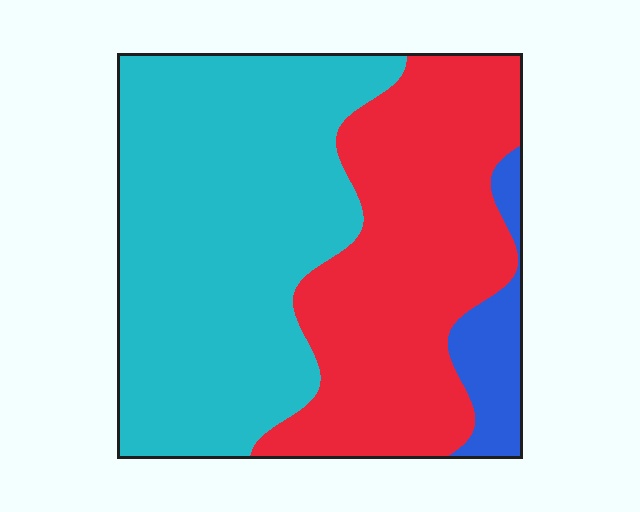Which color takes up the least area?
Blue, at roughly 10%.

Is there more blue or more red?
Red.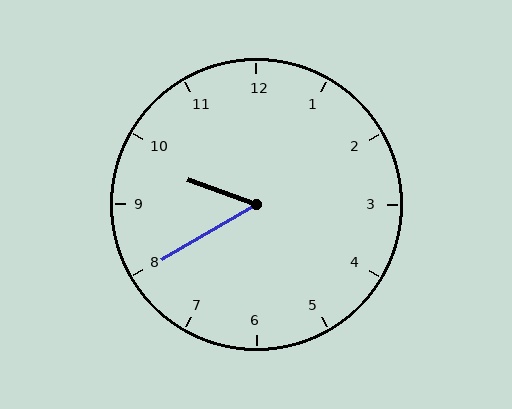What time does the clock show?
9:40.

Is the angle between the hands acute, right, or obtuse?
It is acute.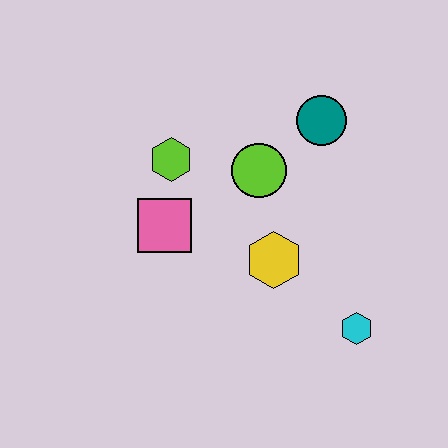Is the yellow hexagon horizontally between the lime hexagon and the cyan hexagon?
Yes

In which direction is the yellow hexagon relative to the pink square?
The yellow hexagon is to the right of the pink square.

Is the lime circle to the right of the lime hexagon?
Yes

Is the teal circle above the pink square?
Yes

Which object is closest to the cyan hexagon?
The yellow hexagon is closest to the cyan hexagon.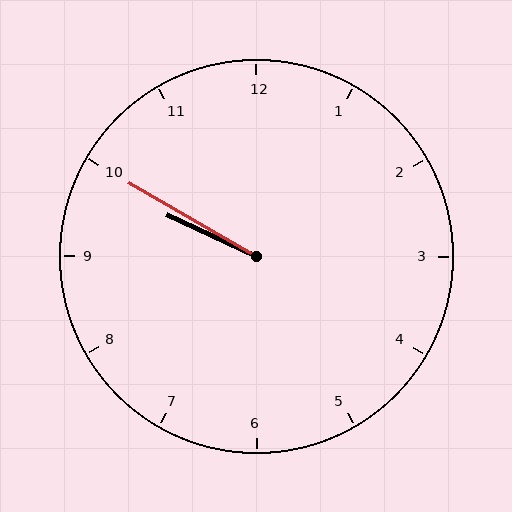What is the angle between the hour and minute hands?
Approximately 5 degrees.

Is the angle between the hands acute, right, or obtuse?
It is acute.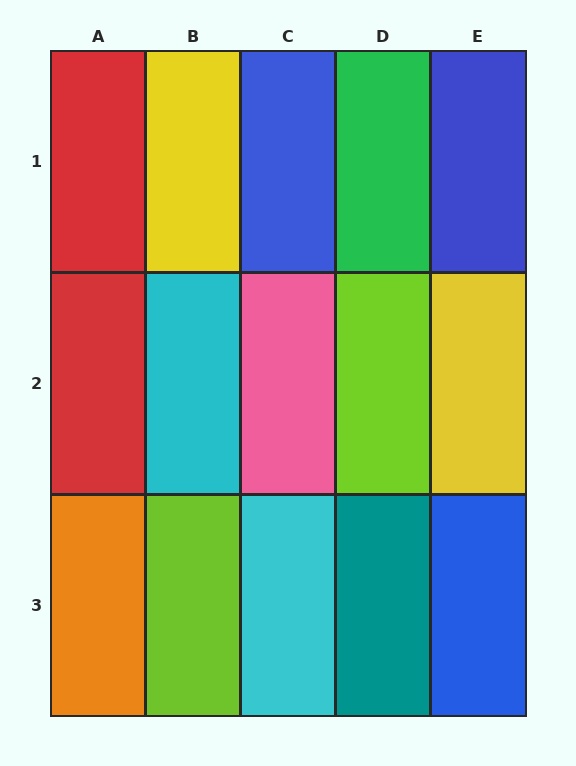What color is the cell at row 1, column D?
Green.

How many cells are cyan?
2 cells are cyan.